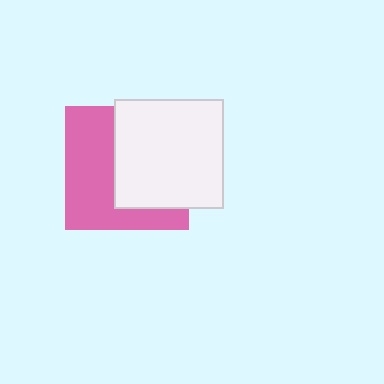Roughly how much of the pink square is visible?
About half of it is visible (roughly 49%).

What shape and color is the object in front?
The object in front is a white square.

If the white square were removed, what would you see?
You would see the complete pink square.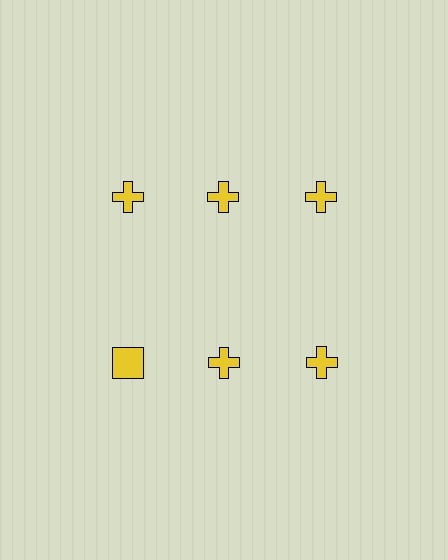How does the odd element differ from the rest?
It has a different shape: square instead of cross.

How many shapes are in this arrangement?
There are 6 shapes arranged in a grid pattern.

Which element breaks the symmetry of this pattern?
The yellow square in the second row, leftmost column breaks the symmetry. All other shapes are yellow crosses.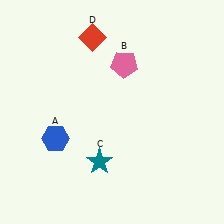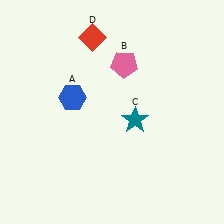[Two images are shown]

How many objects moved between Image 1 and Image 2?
2 objects moved between the two images.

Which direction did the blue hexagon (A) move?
The blue hexagon (A) moved up.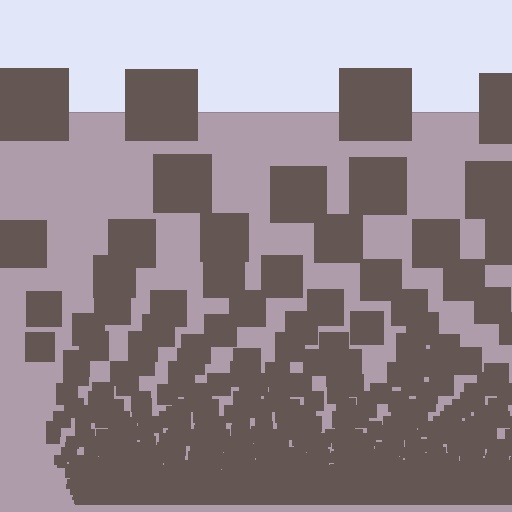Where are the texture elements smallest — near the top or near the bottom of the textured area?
Near the bottom.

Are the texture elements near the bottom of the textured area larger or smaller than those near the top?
Smaller. The gradient is inverted — elements near the bottom are smaller and denser.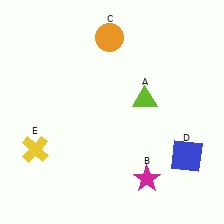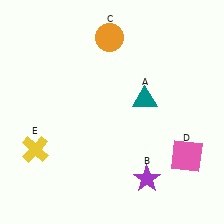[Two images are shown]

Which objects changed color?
A changed from lime to teal. B changed from magenta to purple. D changed from blue to pink.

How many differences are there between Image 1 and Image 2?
There are 3 differences between the two images.